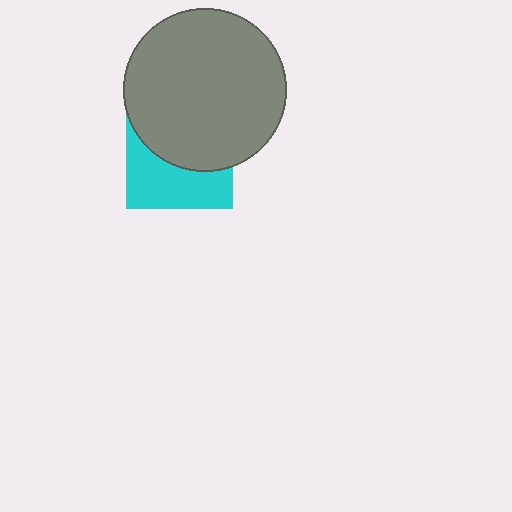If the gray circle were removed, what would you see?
You would see the complete cyan square.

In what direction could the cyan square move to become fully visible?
The cyan square could move down. That would shift it out from behind the gray circle entirely.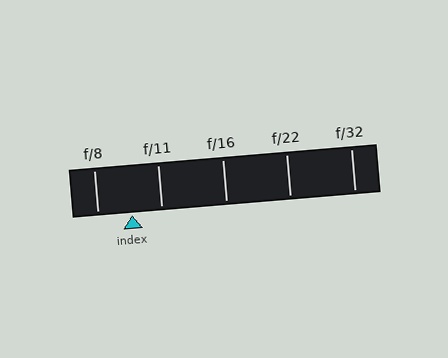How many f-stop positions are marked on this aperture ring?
There are 5 f-stop positions marked.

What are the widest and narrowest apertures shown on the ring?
The widest aperture shown is f/8 and the narrowest is f/32.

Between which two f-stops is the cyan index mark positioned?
The index mark is between f/8 and f/11.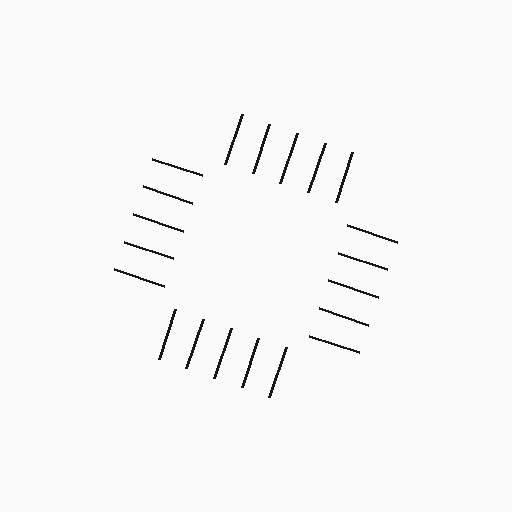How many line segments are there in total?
20 — 5 along each of the 4 edges.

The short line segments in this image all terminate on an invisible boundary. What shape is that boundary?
An illusory square — the line segments terminate on its edges but no continuous stroke is drawn.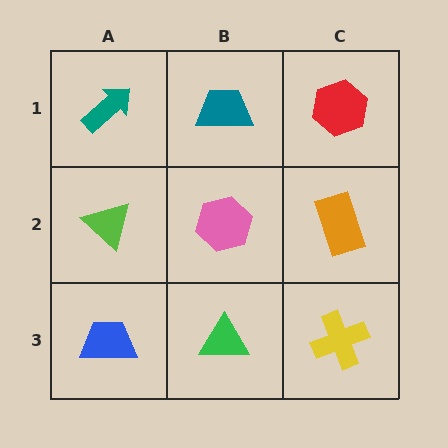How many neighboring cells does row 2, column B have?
4.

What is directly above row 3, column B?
A pink hexagon.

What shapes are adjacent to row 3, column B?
A pink hexagon (row 2, column B), a blue trapezoid (row 3, column A), a yellow cross (row 3, column C).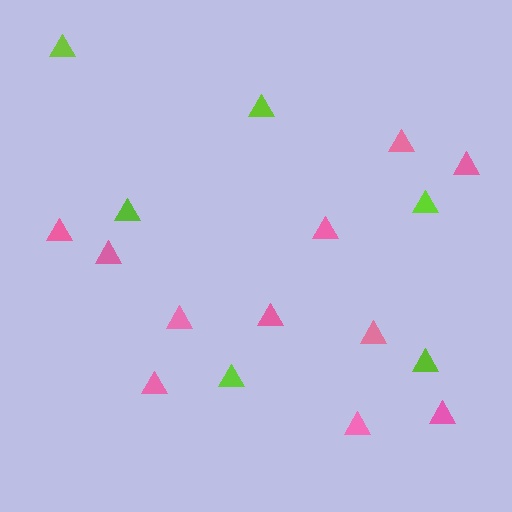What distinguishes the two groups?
There are 2 groups: one group of lime triangles (6) and one group of pink triangles (11).